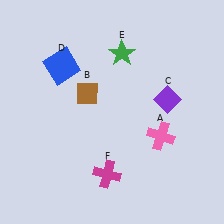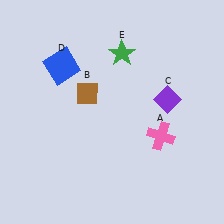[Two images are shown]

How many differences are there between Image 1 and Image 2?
There is 1 difference between the two images.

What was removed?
The magenta cross (F) was removed in Image 2.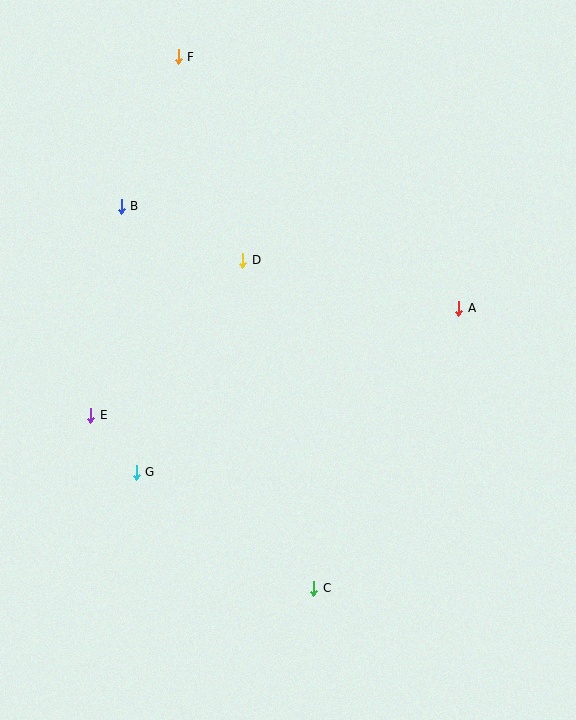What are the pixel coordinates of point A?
Point A is at (459, 308).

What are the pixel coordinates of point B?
Point B is at (121, 206).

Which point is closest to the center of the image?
Point D at (243, 260) is closest to the center.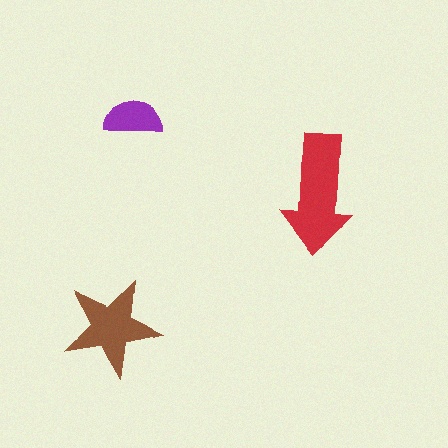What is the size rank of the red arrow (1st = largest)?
1st.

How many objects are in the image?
There are 3 objects in the image.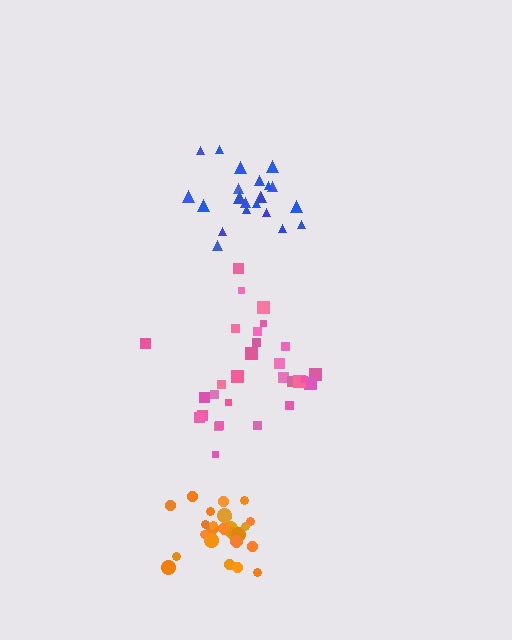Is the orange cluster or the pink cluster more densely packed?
Orange.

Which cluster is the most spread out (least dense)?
Pink.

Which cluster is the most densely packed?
Orange.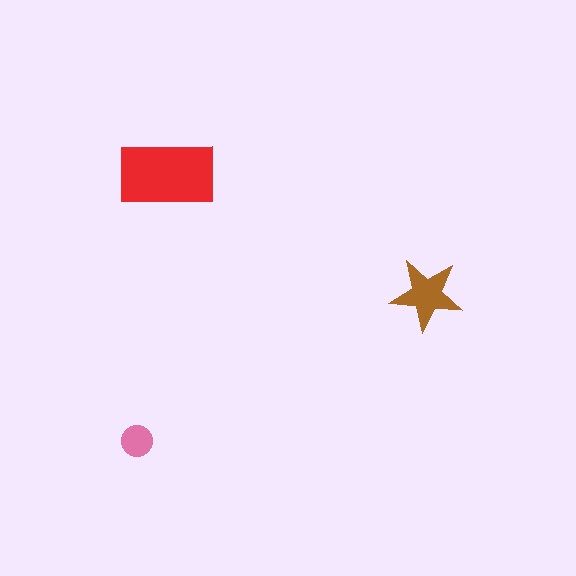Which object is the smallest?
The pink circle.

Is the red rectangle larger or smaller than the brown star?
Larger.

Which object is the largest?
The red rectangle.